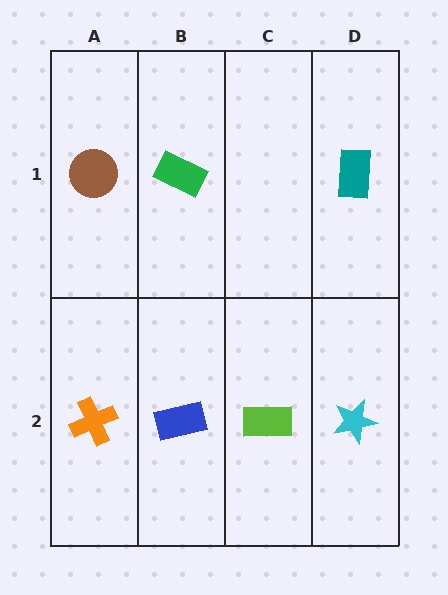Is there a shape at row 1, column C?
No, that cell is empty.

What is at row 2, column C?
A lime rectangle.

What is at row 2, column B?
A blue rectangle.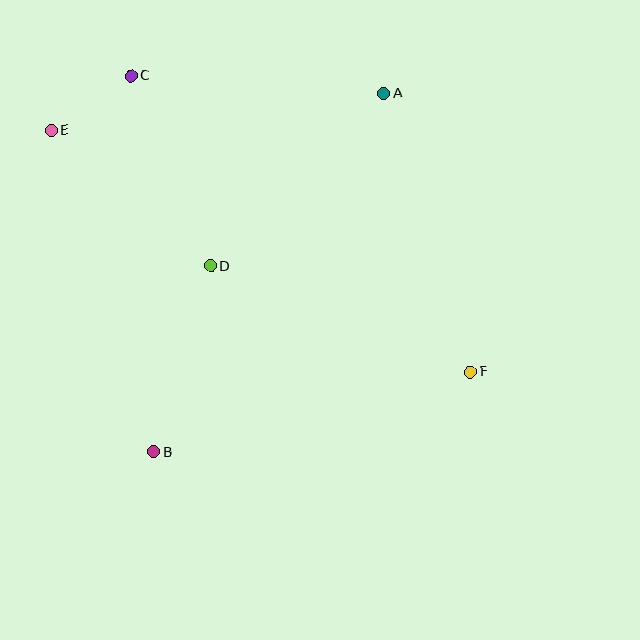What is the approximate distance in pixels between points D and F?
The distance between D and F is approximately 281 pixels.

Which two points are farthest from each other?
Points E and F are farthest from each other.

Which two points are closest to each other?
Points C and E are closest to each other.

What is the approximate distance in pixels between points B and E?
The distance between B and E is approximately 337 pixels.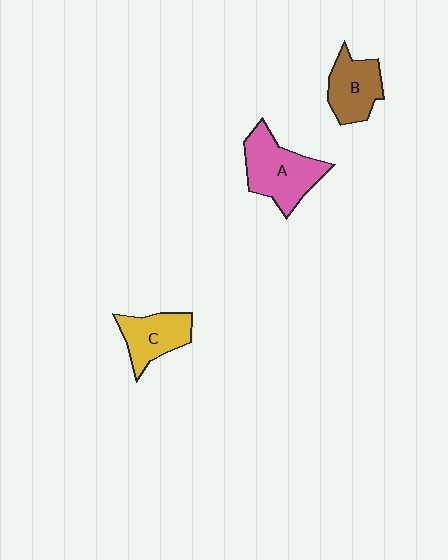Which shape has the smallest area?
Shape C (yellow).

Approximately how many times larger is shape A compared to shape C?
Approximately 1.4 times.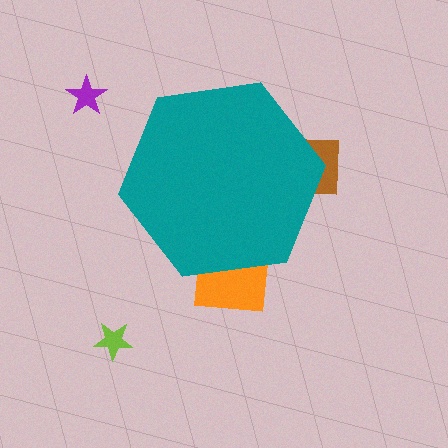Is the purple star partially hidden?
No, the purple star is fully visible.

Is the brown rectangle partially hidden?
Yes, the brown rectangle is partially hidden behind the teal hexagon.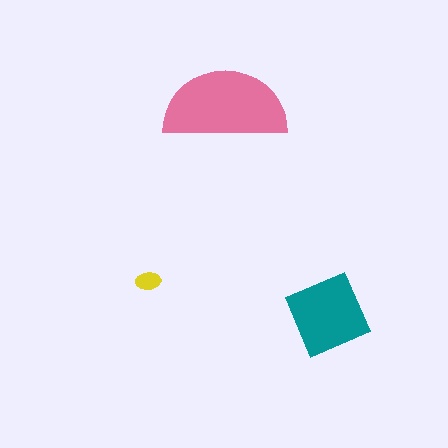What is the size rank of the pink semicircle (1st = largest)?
1st.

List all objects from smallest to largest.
The yellow ellipse, the teal diamond, the pink semicircle.